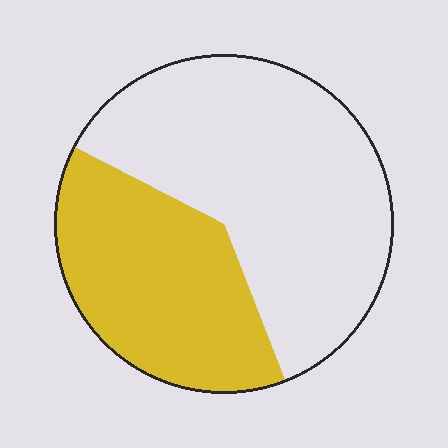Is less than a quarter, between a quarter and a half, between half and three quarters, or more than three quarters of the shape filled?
Between a quarter and a half.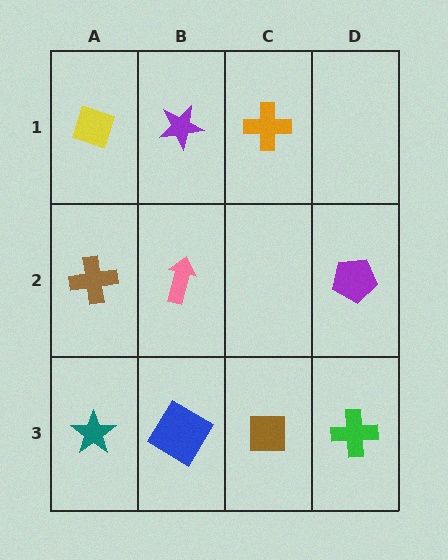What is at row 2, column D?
A purple pentagon.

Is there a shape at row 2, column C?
No, that cell is empty.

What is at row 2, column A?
A brown cross.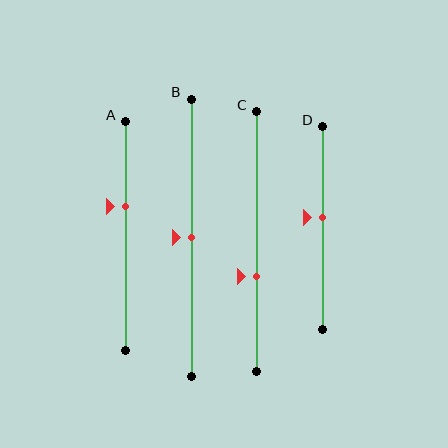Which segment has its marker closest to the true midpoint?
Segment B has its marker closest to the true midpoint.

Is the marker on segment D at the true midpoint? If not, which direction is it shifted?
No, the marker on segment D is shifted upward by about 5% of the segment length.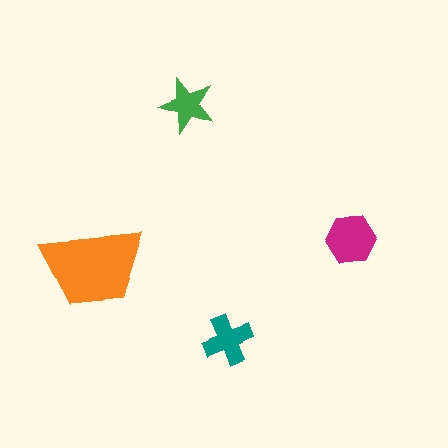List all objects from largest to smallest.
The orange trapezoid, the magenta hexagon, the teal cross, the green star.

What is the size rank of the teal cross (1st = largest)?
3rd.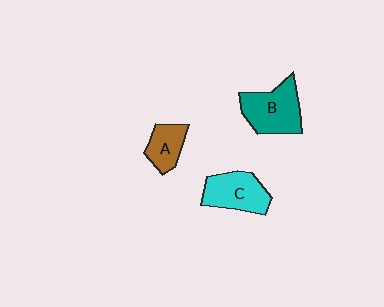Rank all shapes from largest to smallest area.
From largest to smallest: B (teal), C (cyan), A (brown).